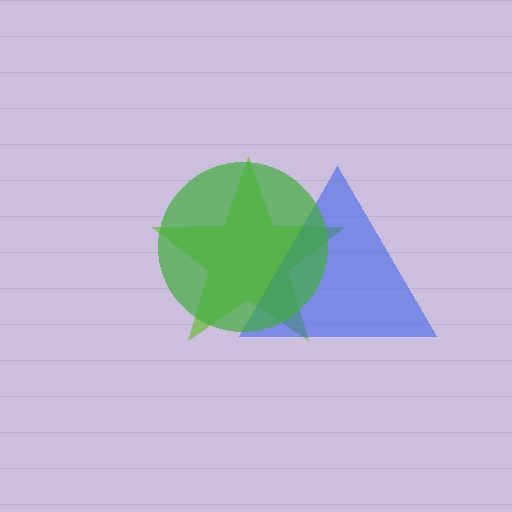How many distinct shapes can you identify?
There are 3 distinct shapes: a lime star, a blue triangle, a green circle.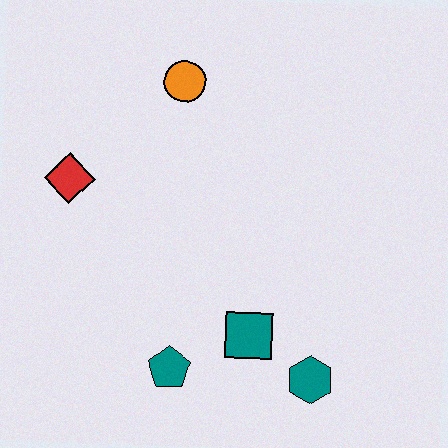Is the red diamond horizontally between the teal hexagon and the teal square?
No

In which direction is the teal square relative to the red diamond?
The teal square is to the right of the red diamond.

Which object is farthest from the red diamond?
The teal hexagon is farthest from the red diamond.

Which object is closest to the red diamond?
The orange circle is closest to the red diamond.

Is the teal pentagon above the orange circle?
No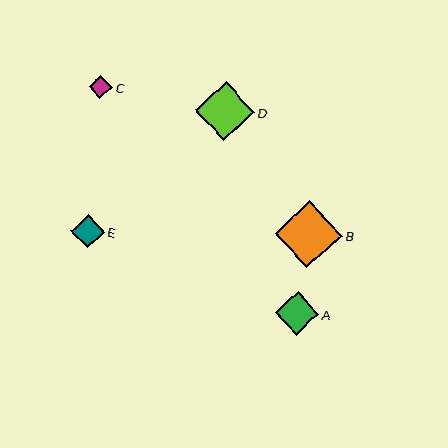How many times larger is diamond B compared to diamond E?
Diamond B is approximately 2.0 times the size of diamond E.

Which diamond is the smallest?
Diamond C is the smallest with a size of approximately 23 pixels.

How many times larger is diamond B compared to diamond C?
Diamond B is approximately 2.9 times the size of diamond C.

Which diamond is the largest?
Diamond B is the largest with a size of approximately 68 pixels.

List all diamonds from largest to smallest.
From largest to smallest: B, D, A, E, C.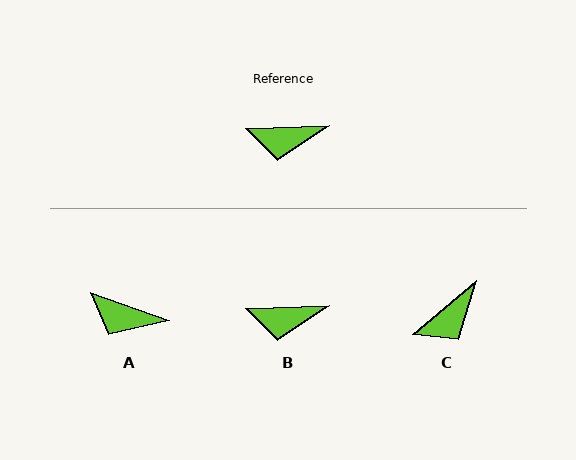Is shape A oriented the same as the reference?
No, it is off by about 22 degrees.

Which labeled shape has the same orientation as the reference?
B.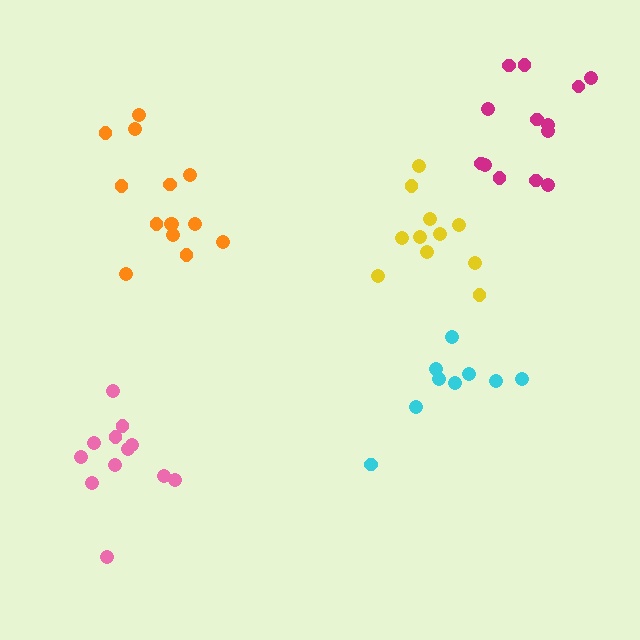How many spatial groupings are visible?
There are 5 spatial groupings.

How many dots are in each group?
Group 1: 9 dots, Group 2: 13 dots, Group 3: 14 dots, Group 4: 11 dots, Group 5: 12 dots (59 total).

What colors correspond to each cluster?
The clusters are colored: cyan, magenta, orange, yellow, pink.